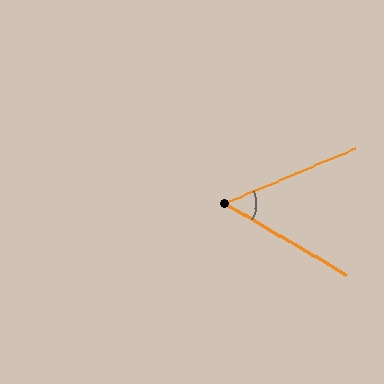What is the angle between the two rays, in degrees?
Approximately 53 degrees.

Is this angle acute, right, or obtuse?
It is acute.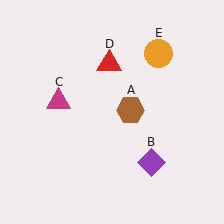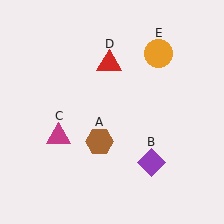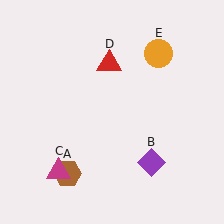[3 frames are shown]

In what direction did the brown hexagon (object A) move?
The brown hexagon (object A) moved down and to the left.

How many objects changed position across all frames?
2 objects changed position: brown hexagon (object A), magenta triangle (object C).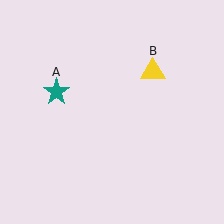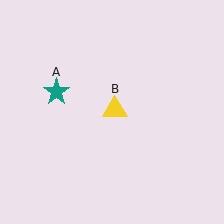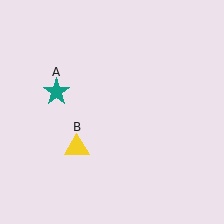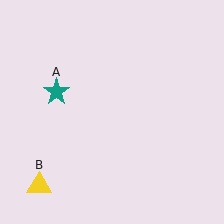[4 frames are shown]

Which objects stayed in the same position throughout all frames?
Teal star (object A) remained stationary.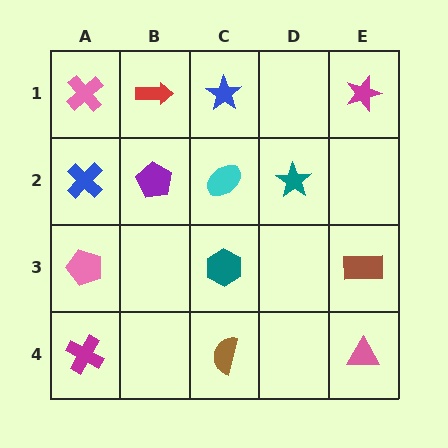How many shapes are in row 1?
4 shapes.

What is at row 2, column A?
A blue cross.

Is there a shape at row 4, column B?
No, that cell is empty.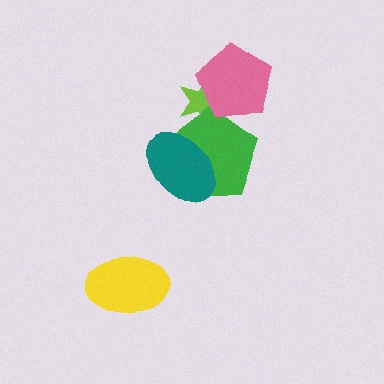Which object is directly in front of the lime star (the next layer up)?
The green pentagon is directly in front of the lime star.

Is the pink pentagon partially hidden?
No, no other shape covers it.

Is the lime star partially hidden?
Yes, it is partially covered by another shape.